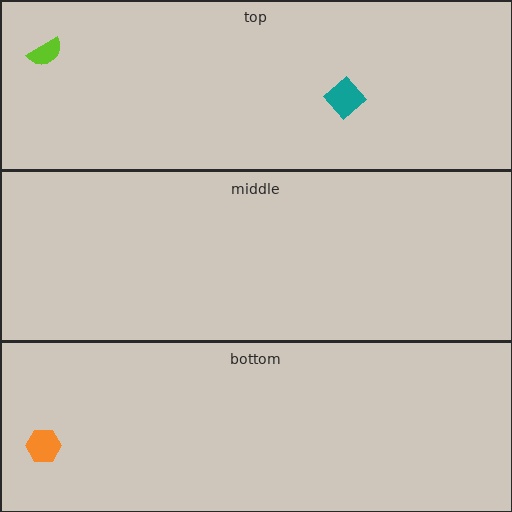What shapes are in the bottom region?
The orange hexagon.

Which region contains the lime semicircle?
The top region.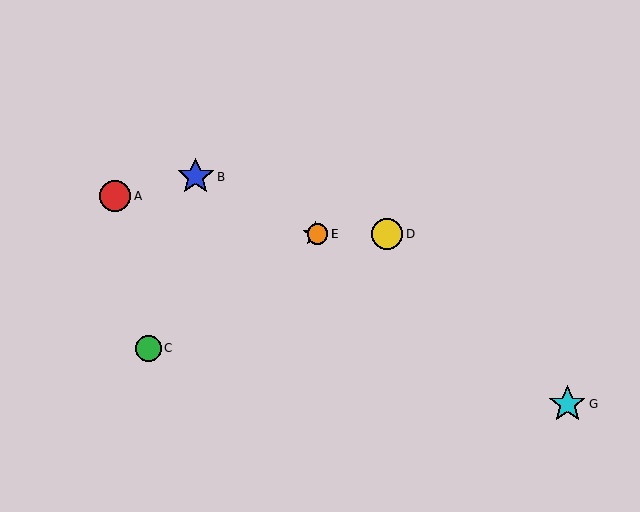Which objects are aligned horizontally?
Objects D, E, F are aligned horizontally.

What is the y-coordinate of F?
Object F is at y≈234.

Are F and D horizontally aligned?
Yes, both are at y≈234.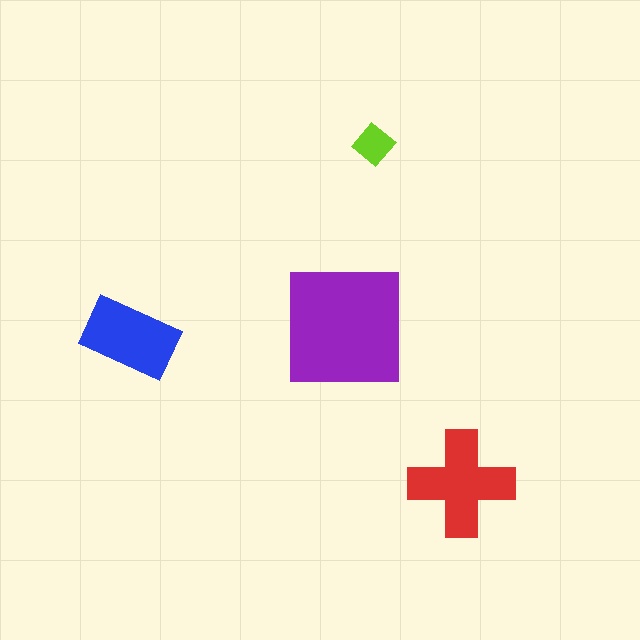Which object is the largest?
The purple square.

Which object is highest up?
The lime diamond is topmost.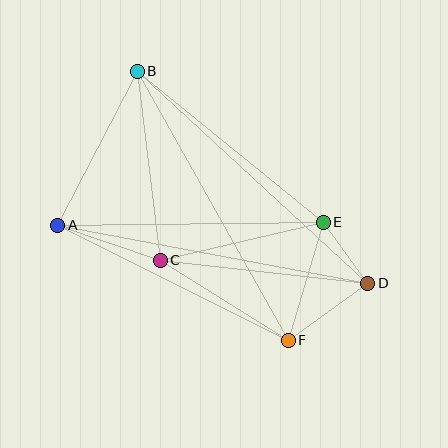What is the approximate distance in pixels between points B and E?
The distance between B and E is approximately 239 pixels.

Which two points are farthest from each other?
Points A and D are farthest from each other.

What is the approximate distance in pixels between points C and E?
The distance between C and E is approximately 167 pixels.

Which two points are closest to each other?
Points D and E are closest to each other.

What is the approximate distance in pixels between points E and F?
The distance between E and F is approximately 123 pixels.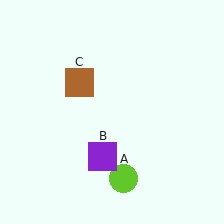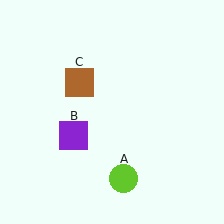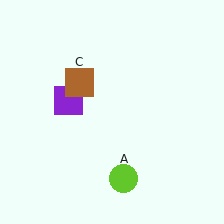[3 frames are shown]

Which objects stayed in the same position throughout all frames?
Lime circle (object A) and brown square (object C) remained stationary.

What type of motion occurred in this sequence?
The purple square (object B) rotated clockwise around the center of the scene.